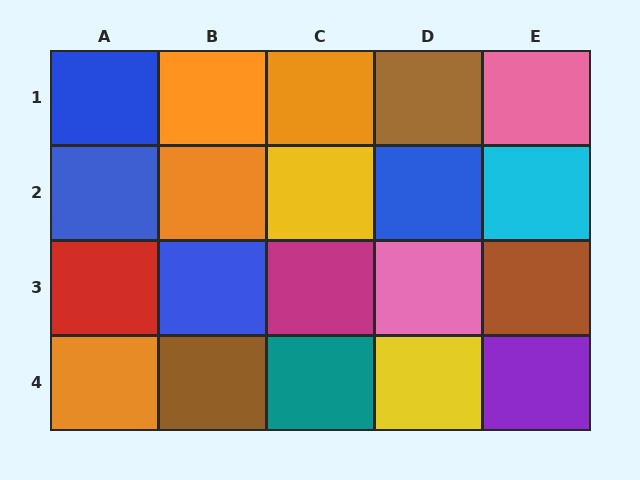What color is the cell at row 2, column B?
Orange.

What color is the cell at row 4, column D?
Yellow.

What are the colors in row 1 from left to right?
Blue, orange, orange, brown, pink.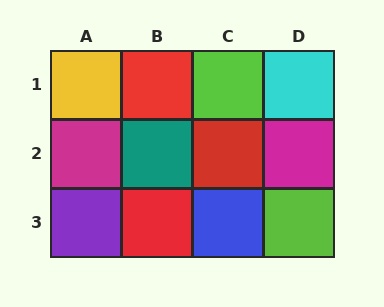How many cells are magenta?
2 cells are magenta.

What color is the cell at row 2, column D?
Magenta.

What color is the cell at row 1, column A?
Yellow.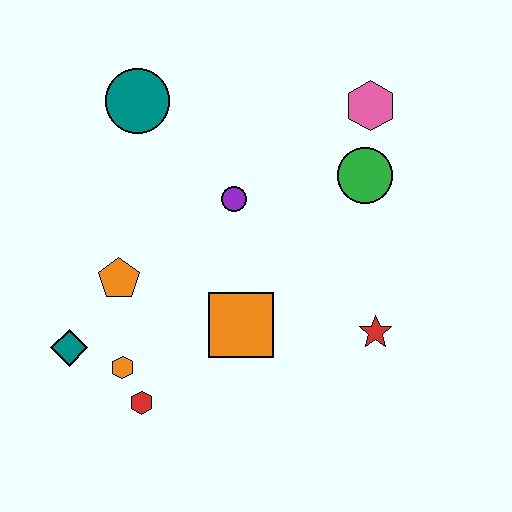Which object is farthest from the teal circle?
The red star is farthest from the teal circle.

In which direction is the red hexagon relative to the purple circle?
The red hexagon is below the purple circle.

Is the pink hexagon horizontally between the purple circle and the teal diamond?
No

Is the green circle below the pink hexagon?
Yes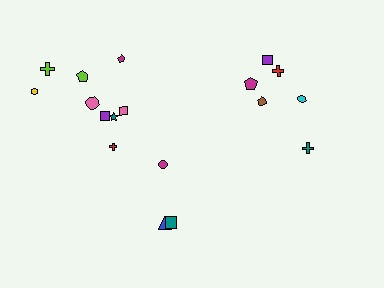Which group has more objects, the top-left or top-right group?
The top-left group.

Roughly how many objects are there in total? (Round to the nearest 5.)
Roughly 20 objects in total.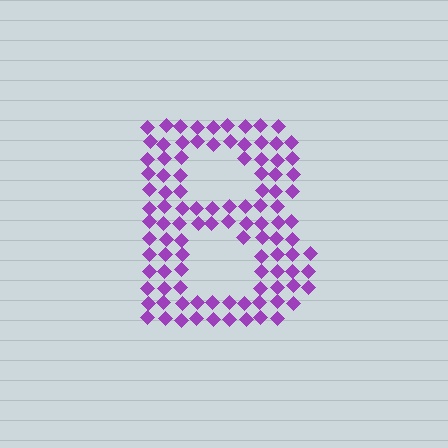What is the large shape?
The large shape is the letter B.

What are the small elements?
The small elements are diamonds.